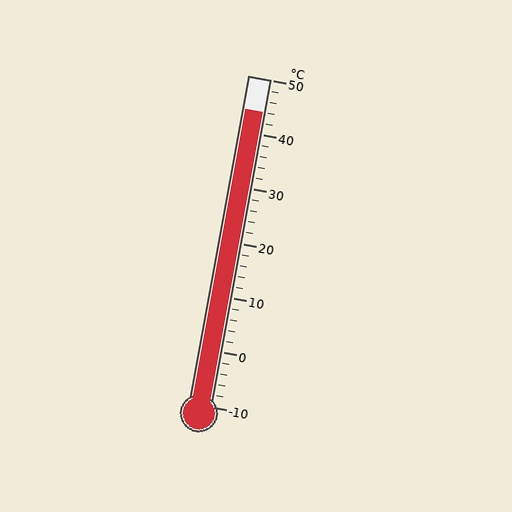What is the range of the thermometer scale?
The thermometer scale ranges from -10°C to 50°C.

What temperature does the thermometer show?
The thermometer shows approximately 44°C.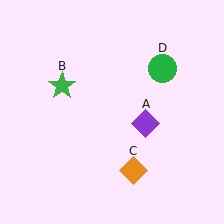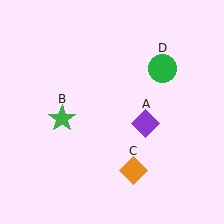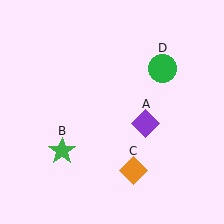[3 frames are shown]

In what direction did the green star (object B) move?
The green star (object B) moved down.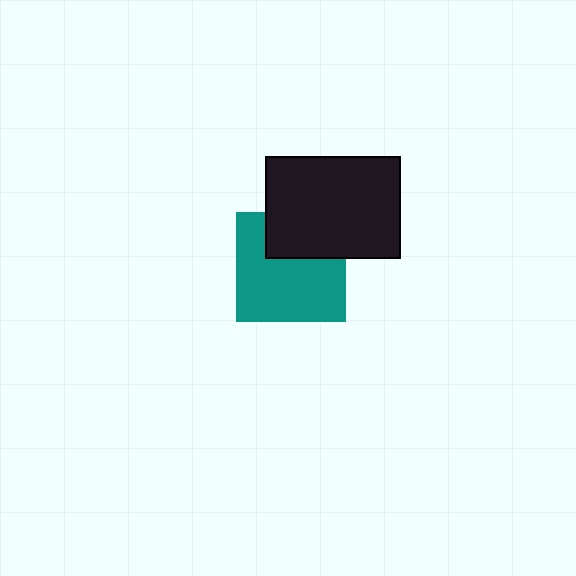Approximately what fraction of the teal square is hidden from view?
Roughly 32% of the teal square is hidden behind the black rectangle.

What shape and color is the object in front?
The object in front is a black rectangle.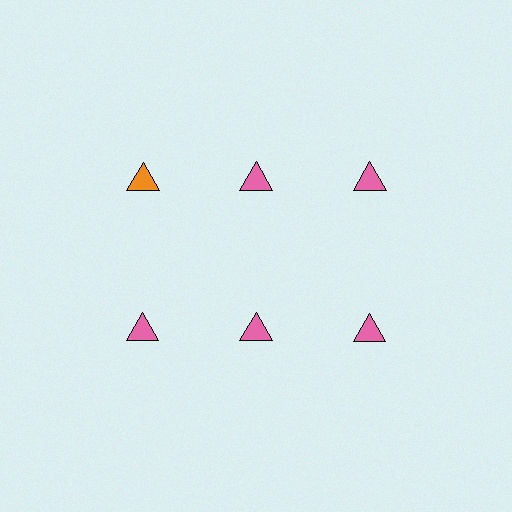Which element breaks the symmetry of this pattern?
The orange triangle in the top row, leftmost column breaks the symmetry. All other shapes are pink triangles.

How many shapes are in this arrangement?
There are 6 shapes arranged in a grid pattern.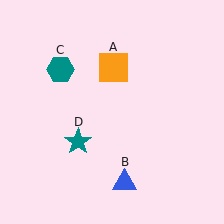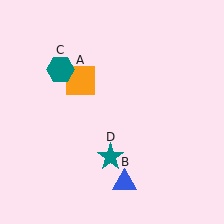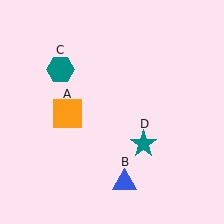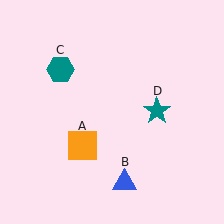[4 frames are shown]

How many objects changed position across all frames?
2 objects changed position: orange square (object A), teal star (object D).